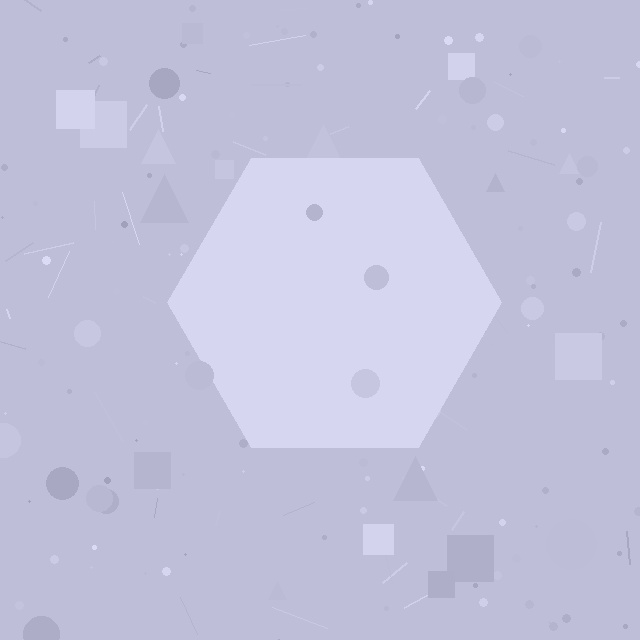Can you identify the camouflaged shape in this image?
The camouflaged shape is a hexagon.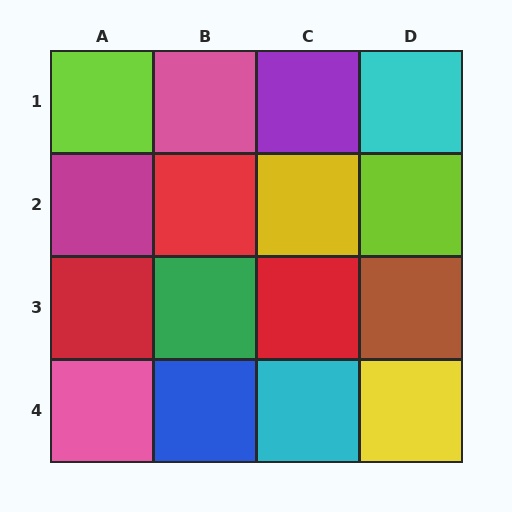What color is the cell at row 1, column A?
Lime.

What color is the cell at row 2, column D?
Lime.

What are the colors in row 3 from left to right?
Red, green, red, brown.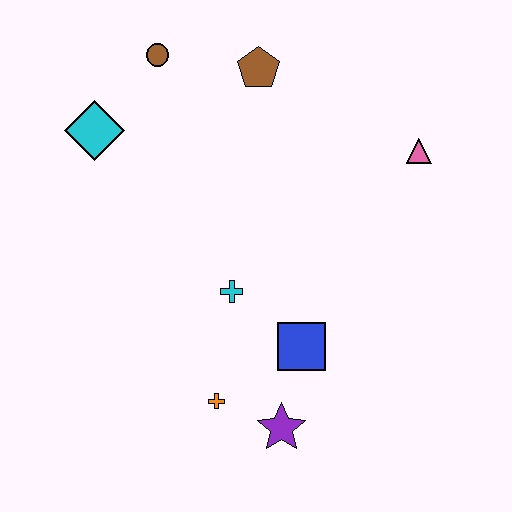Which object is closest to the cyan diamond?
The brown circle is closest to the cyan diamond.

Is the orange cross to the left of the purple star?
Yes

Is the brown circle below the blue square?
No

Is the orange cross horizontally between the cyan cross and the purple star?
No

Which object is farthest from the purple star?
The brown circle is farthest from the purple star.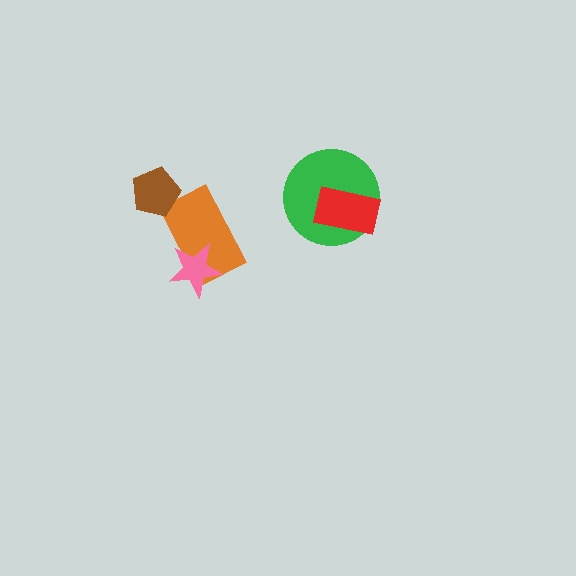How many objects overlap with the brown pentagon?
0 objects overlap with the brown pentagon.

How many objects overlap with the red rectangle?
1 object overlaps with the red rectangle.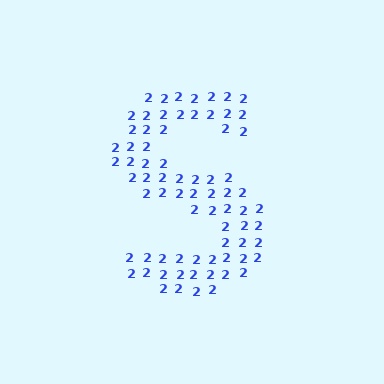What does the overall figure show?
The overall figure shows the letter S.